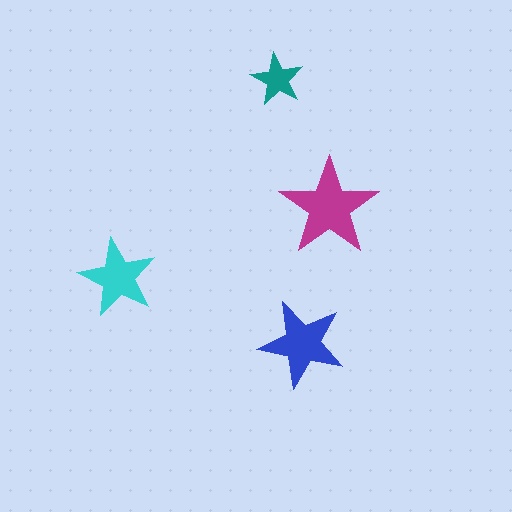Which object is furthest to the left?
The cyan star is leftmost.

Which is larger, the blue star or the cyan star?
The blue one.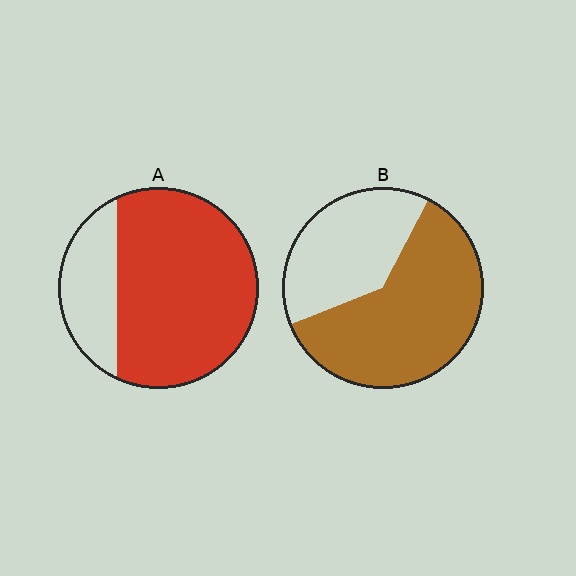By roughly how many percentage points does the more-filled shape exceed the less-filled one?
By roughly 15 percentage points (A over B).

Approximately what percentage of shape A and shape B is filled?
A is approximately 75% and B is approximately 60%.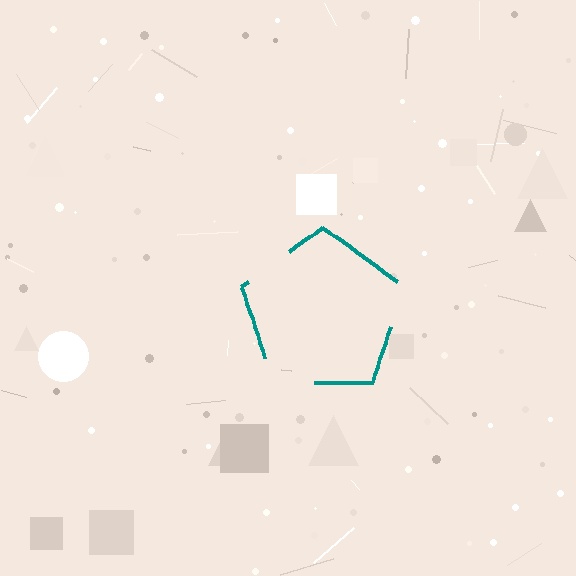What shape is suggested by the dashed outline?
The dashed outline suggests a pentagon.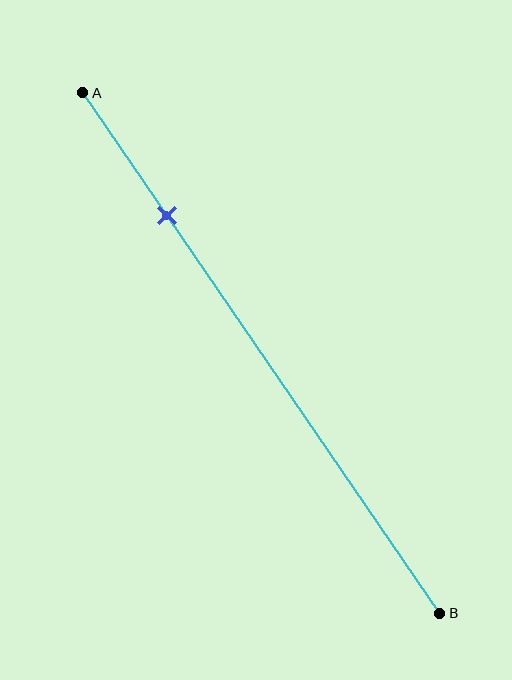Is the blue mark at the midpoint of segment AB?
No, the mark is at about 25% from A, not at the 50% midpoint.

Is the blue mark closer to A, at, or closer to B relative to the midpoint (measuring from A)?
The blue mark is closer to point A than the midpoint of segment AB.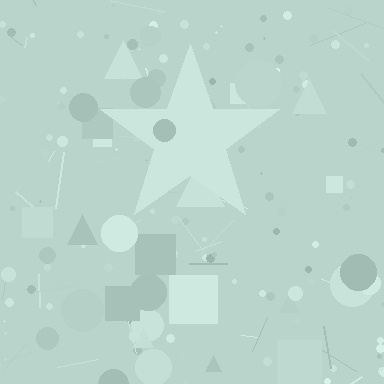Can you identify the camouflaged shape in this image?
The camouflaged shape is a star.